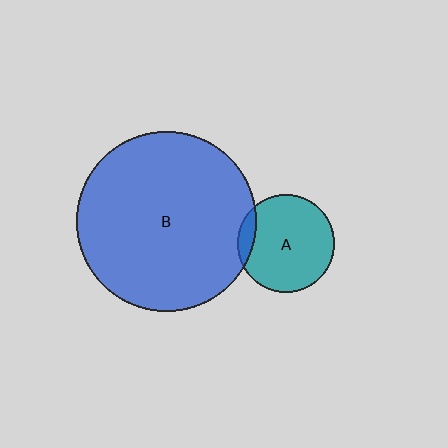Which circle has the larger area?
Circle B (blue).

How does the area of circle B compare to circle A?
Approximately 3.4 times.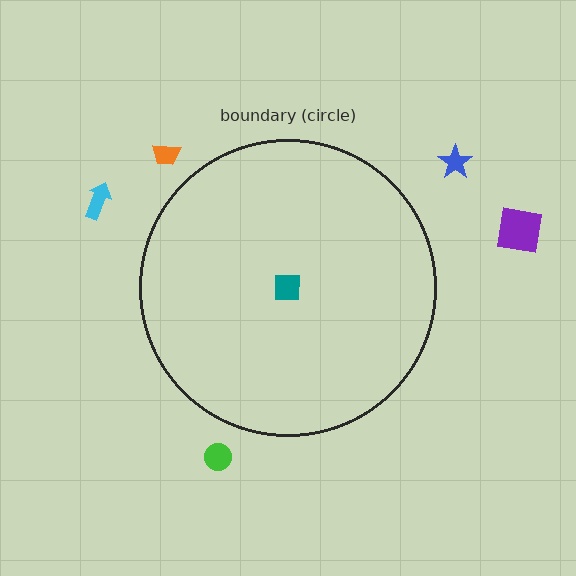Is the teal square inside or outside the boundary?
Inside.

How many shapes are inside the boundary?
1 inside, 5 outside.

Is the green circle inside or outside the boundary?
Outside.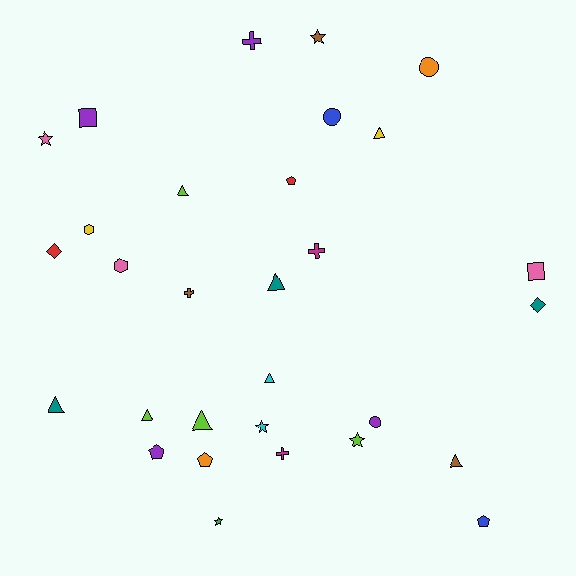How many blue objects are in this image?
There are 2 blue objects.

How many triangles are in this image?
There are 8 triangles.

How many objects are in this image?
There are 30 objects.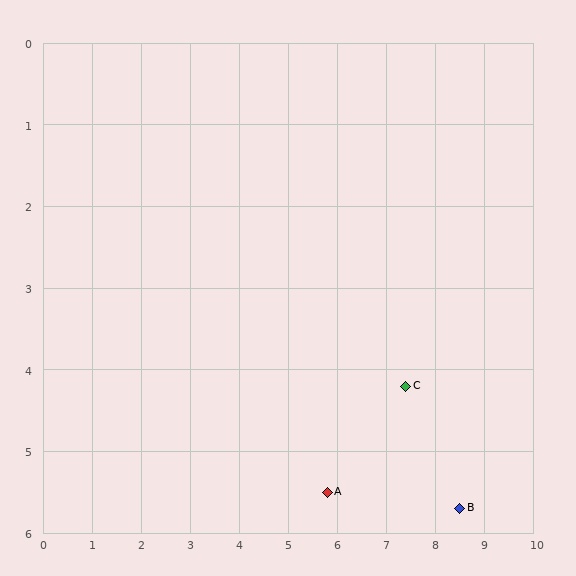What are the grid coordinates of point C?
Point C is at approximately (7.4, 4.2).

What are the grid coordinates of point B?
Point B is at approximately (8.5, 5.7).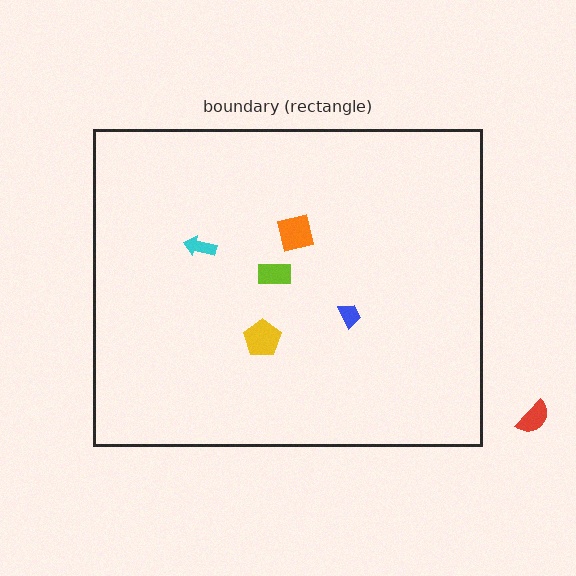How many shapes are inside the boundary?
5 inside, 1 outside.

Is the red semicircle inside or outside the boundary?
Outside.